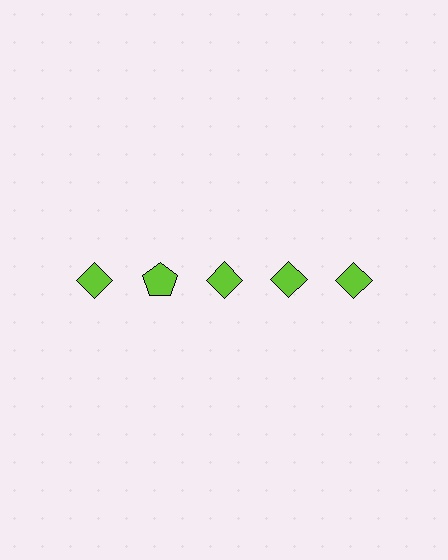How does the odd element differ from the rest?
It has a different shape: pentagon instead of diamond.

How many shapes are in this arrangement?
There are 5 shapes arranged in a grid pattern.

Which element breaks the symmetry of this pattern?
The lime pentagon in the top row, second from left column breaks the symmetry. All other shapes are lime diamonds.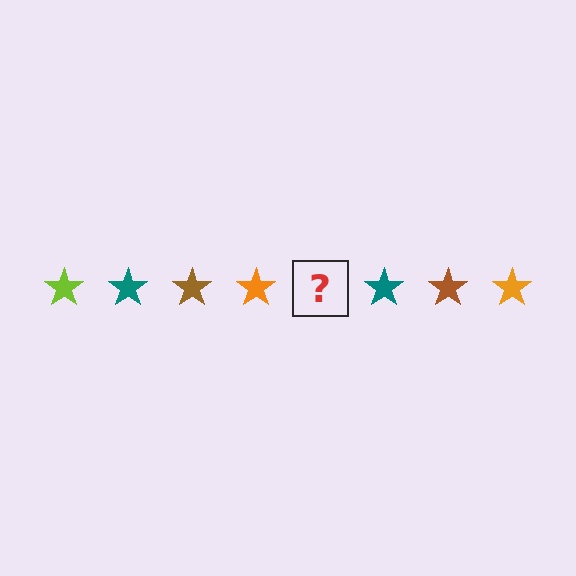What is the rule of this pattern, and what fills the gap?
The rule is that the pattern cycles through lime, teal, brown, orange stars. The gap should be filled with a lime star.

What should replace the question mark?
The question mark should be replaced with a lime star.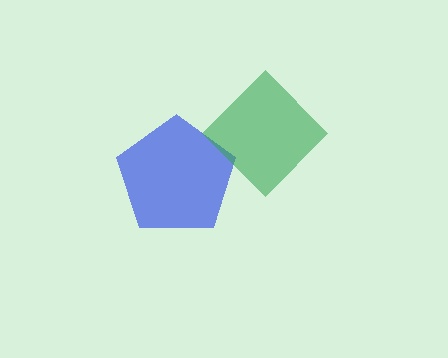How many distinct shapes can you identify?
There are 2 distinct shapes: a blue pentagon, a green diamond.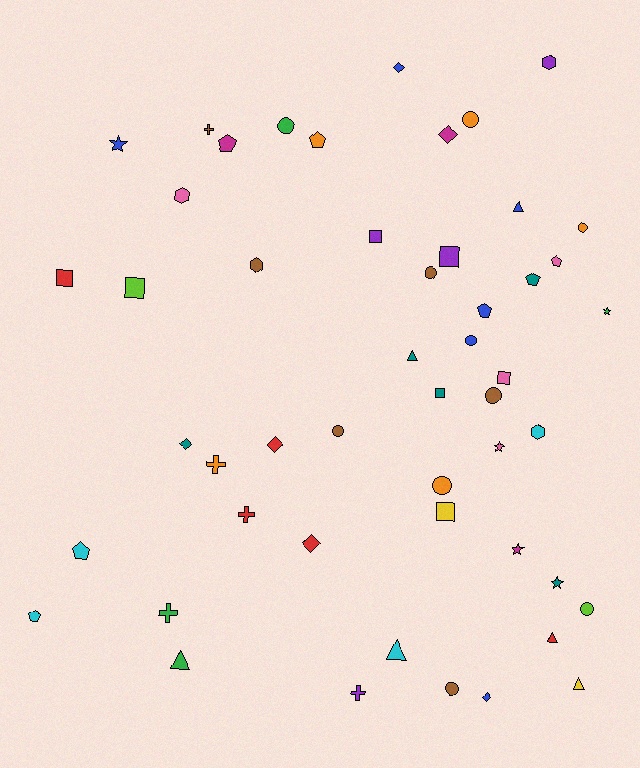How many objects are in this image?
There are 50 objects.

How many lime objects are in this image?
There are 2 lime objects.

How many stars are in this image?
There are 5 stars.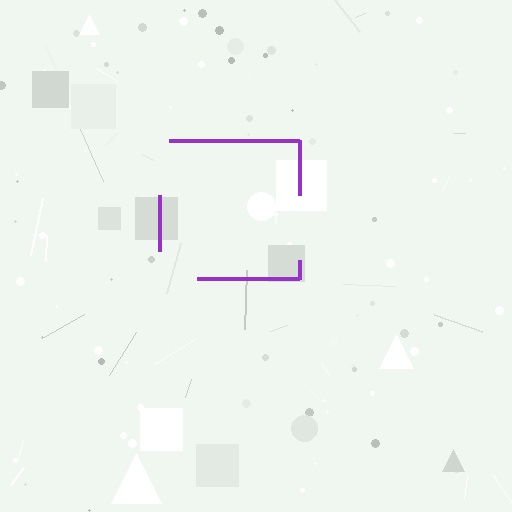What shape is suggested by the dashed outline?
The dashed outline suggests a square.